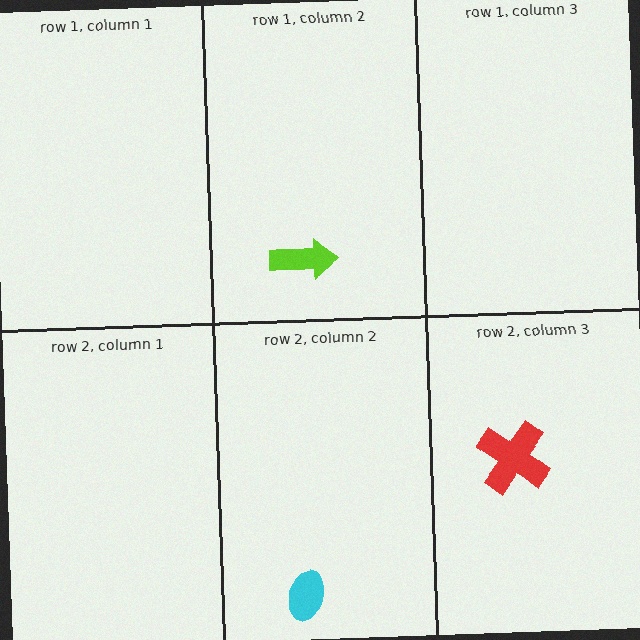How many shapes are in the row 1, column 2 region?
1.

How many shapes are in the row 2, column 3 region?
1.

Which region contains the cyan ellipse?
The row 2, column 2 region.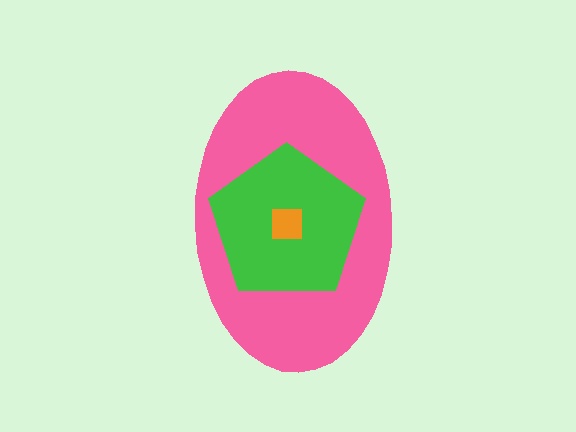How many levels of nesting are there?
3.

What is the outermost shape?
The pink ellipse.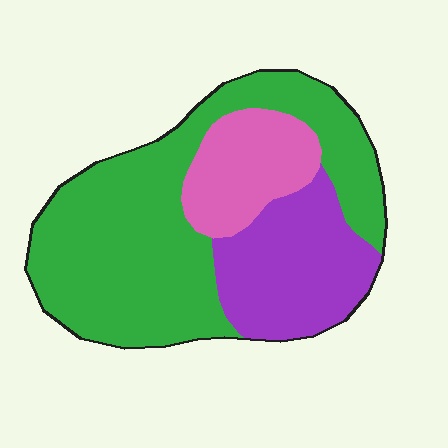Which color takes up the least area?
Pink, at roughly 15%.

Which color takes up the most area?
Green, at roughly 60%.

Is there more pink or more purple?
Purple.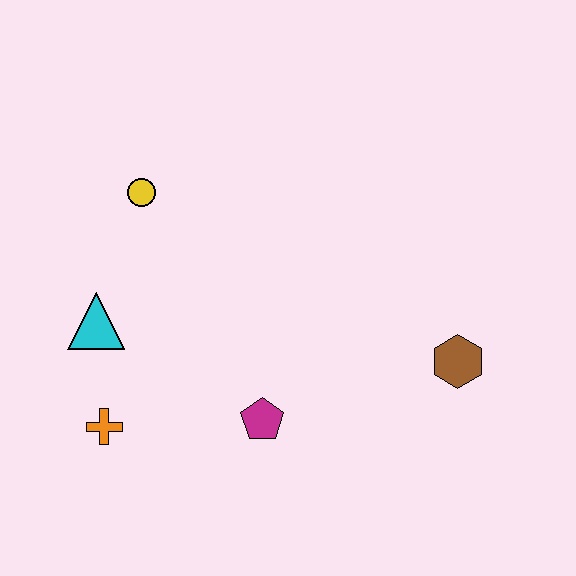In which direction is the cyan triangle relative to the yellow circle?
The cyan triangle is below the yellow circle.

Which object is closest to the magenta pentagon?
The orange cross is closest to the magenta pentagon.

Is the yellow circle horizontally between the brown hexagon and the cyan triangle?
Yes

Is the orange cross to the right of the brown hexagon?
No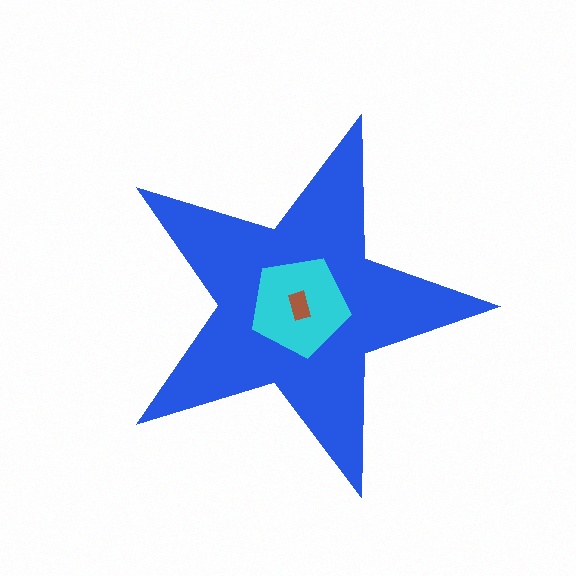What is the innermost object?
The brown rectangle.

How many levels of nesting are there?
3.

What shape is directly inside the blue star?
The cyan pentagon.